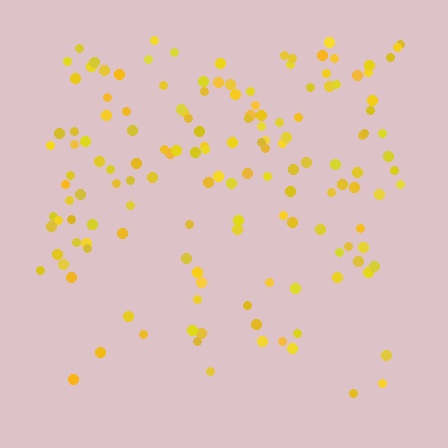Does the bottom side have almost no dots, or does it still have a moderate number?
Still a moderate number, just noticeably fewer than the top.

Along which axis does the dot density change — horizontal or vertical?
Vertical.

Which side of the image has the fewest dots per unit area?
The bottom.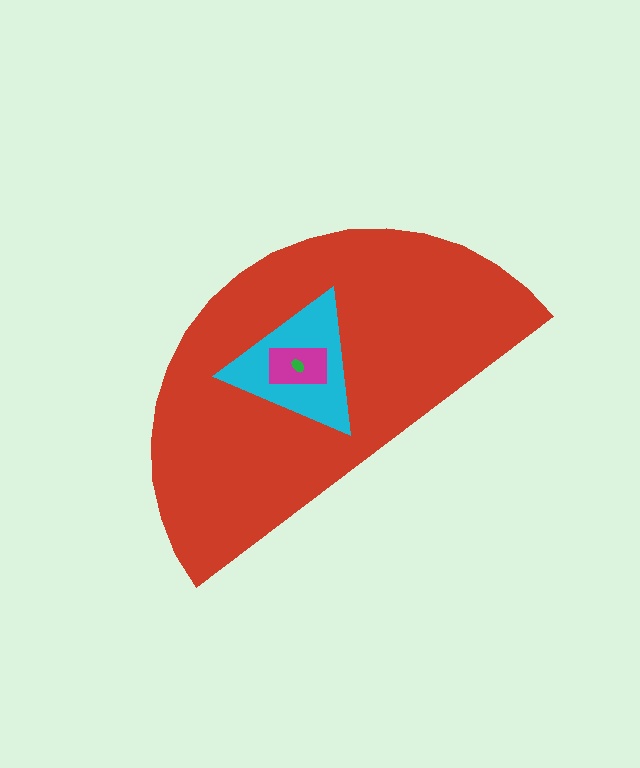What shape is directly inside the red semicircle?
The cyan triangle.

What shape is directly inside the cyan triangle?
The magenta rectangle.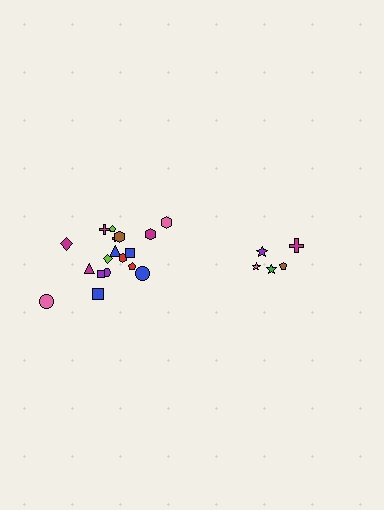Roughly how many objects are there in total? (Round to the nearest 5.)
Roughly 25 objects in total.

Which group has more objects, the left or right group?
The left group.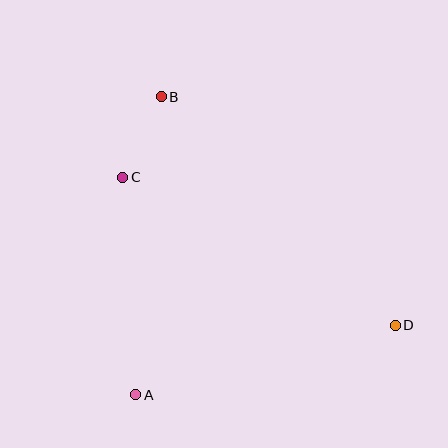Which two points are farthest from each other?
Points B and D are farthest from each other.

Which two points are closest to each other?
Points B and C are closest to each other.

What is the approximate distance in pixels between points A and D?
The distance between A and D is approximately 268 pixels.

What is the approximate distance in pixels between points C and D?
The distance between C and D is approximately 310 pixels.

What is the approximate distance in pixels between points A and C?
The distance between A and C is approximately 218 pixels.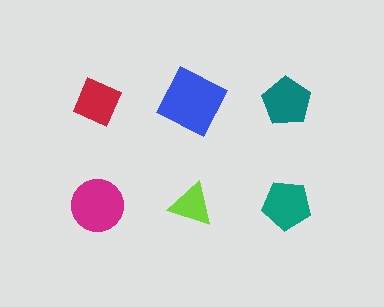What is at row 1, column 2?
A blue square.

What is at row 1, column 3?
A teal pentagon.